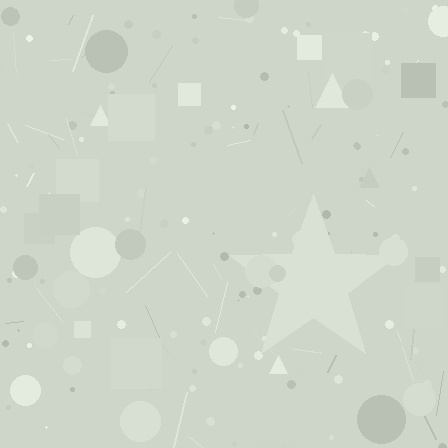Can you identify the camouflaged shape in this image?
The camouflaged shape is a star.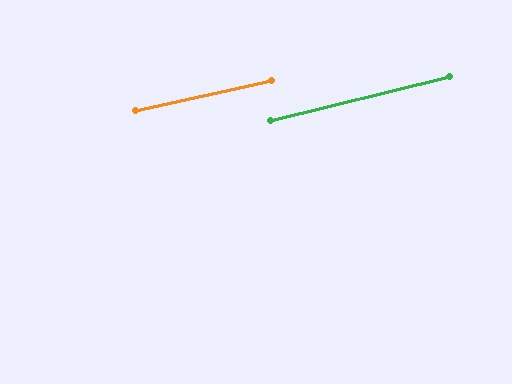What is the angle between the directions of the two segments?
Approximately 1 degree.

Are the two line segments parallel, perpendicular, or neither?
Parallel — their directions differ by only 1.4°.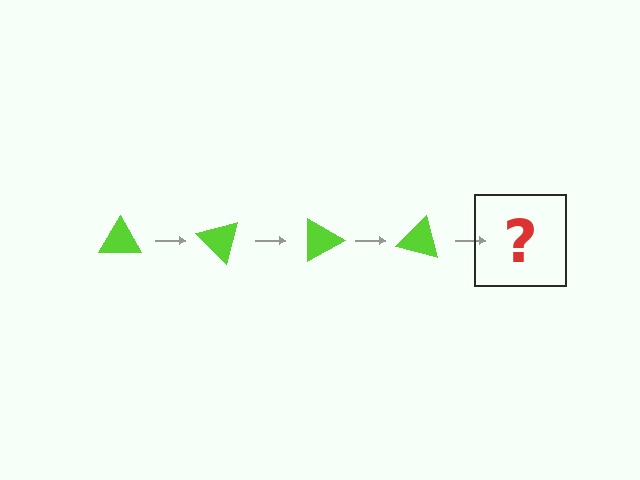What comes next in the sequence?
The next element should be a lime triangle rotated 180 degrees.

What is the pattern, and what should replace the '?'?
The pattern is that the triangle rotates 45 degrees each step. The '?' should be a lime triangle rotated 180 degrees.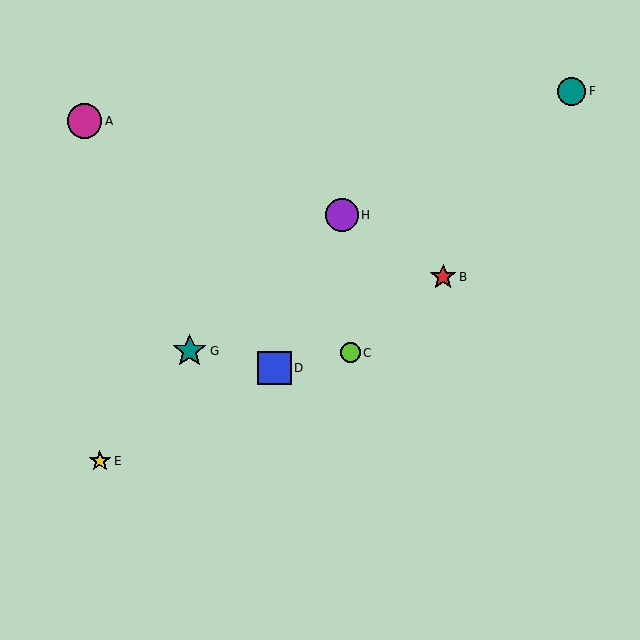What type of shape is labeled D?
Shape D is a blue square.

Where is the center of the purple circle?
The center of the purple circle is at (342, 215).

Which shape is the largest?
The magenta circle (labeled A) is the largest.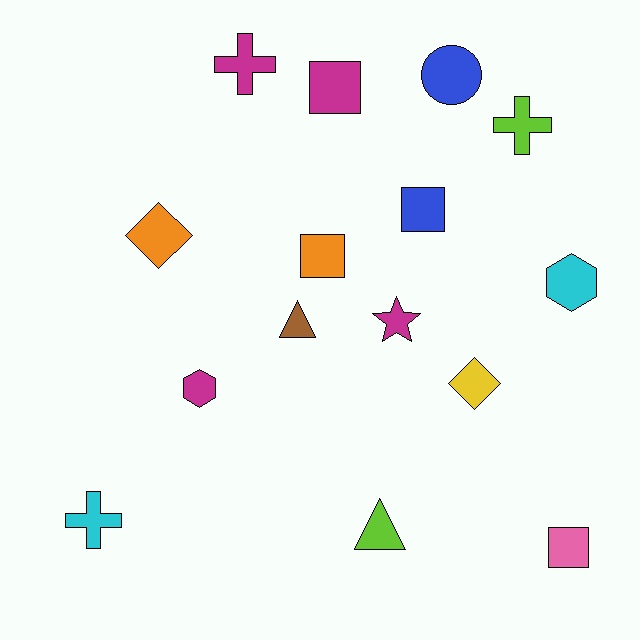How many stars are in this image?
There is 1 star.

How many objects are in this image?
There are 15 objects.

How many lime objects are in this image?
There are 2 lime objects.